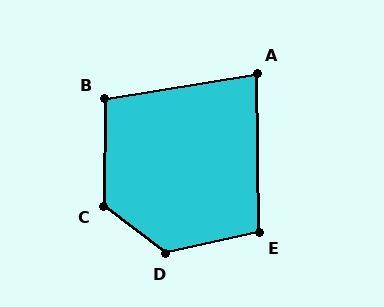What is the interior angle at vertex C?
Approximately 126 degrees (obtuse).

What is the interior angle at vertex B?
Approximately 100 degrees (obtuse).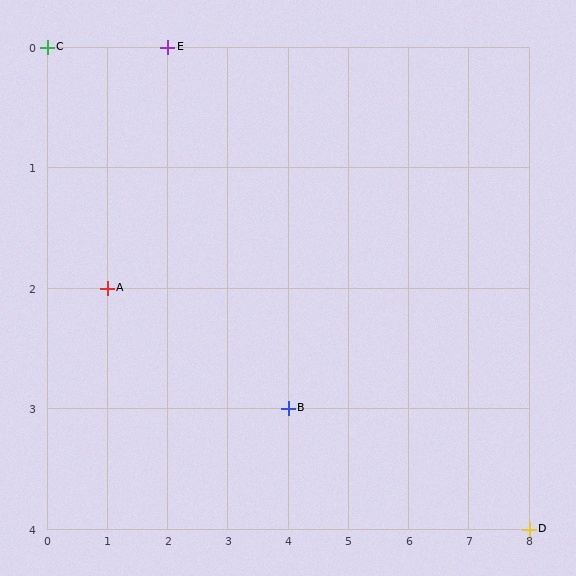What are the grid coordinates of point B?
Point B is at grid coordinates (4, 3).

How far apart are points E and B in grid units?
Points E and B are 2 columns and 3 rows apart (about 3.6 grid units diagonally).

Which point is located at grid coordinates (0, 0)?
Point C is at (0, 0).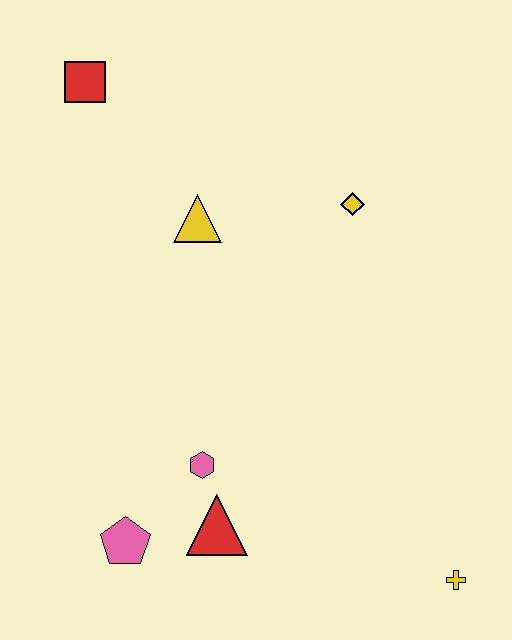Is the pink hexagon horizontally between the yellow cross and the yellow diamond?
No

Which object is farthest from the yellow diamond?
The pink pentagon is farthest from the yellow diamond.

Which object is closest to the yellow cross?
The red triangle is closest to the yellow cross.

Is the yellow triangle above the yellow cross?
Yes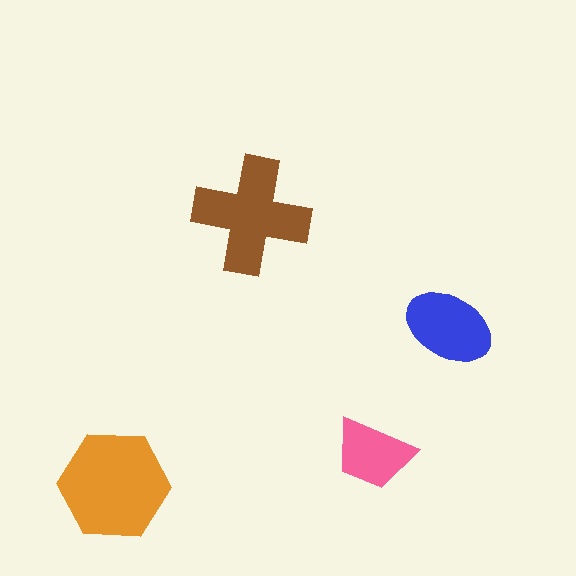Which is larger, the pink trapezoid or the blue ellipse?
The blue ellipse.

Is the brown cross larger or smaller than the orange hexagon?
Smaller.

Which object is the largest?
The orange hexagon.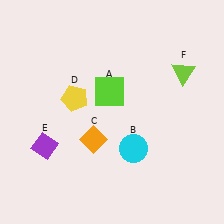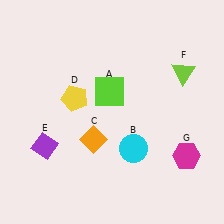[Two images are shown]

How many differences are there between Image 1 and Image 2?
There is 1 difference between the two images.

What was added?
A magenta hexagon (G) was added in Image 2.